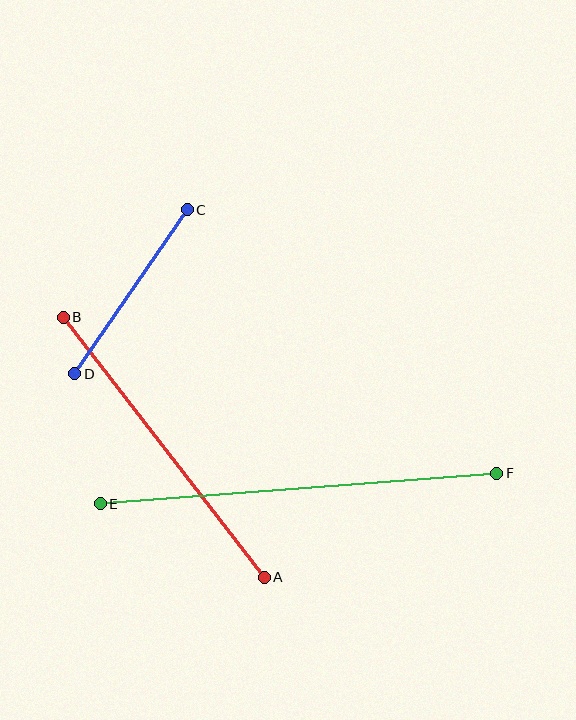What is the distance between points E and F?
The distance is approximately 398 pixels.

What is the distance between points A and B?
The distance is approximately 329 pixels.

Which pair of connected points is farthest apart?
Points E and F are farthest apart.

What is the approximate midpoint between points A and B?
The midpoint is at approximately (164, 447) pixels.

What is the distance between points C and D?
The distance is approximately 199 pixels.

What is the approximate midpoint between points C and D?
The midpoint is at approximately (131, 292) pixels.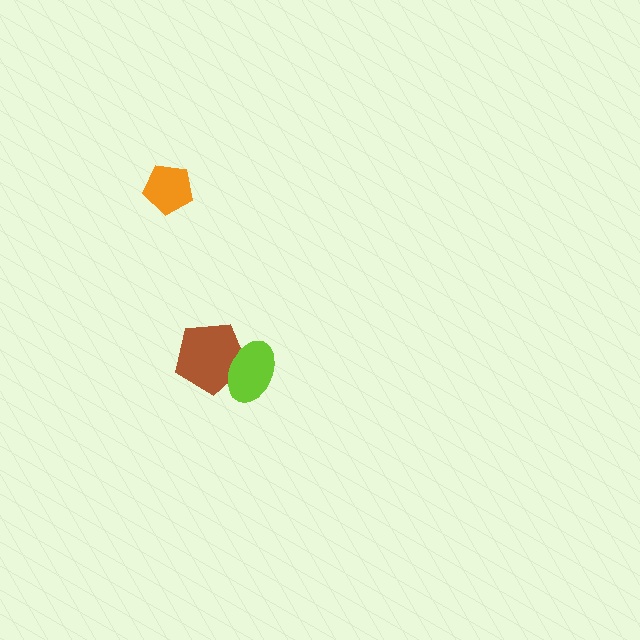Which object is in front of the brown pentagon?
The lime ellipse is in front of the brown pentagon.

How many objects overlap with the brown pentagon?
1 object overlaps with the brown pentagon.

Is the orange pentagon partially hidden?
No, no other shape covers it.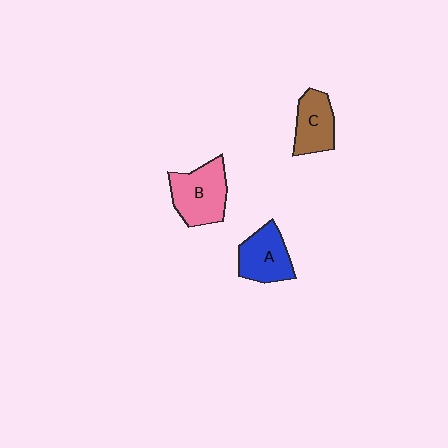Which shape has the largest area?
Shape B (pink).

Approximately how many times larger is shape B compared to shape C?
Approximately 1.3 times.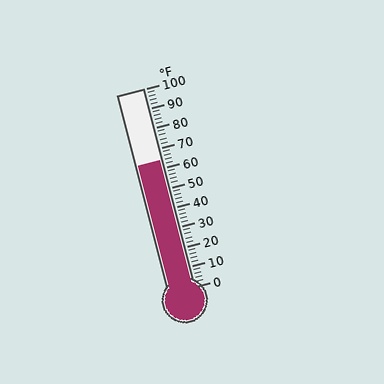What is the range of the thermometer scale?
The thermometer scale ranges from 0°F to 100°F.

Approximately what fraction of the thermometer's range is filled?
The thermometer is filled to approximately 65% of its range.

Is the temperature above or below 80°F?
The temperature is below 80°F.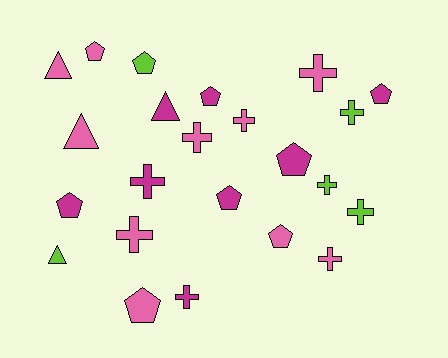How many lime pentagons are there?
There is 1 lime pentagon.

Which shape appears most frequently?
Cross, with 10 objects.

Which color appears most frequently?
Pink, with 10 objects.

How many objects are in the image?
There are 23 objects.